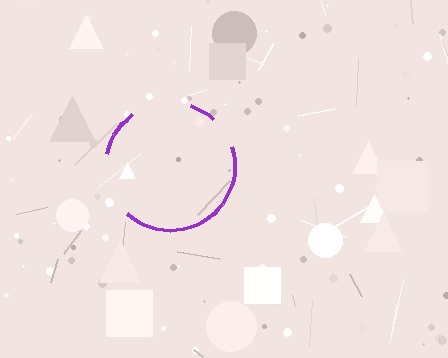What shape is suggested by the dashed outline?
The dashed outline suggests a circle.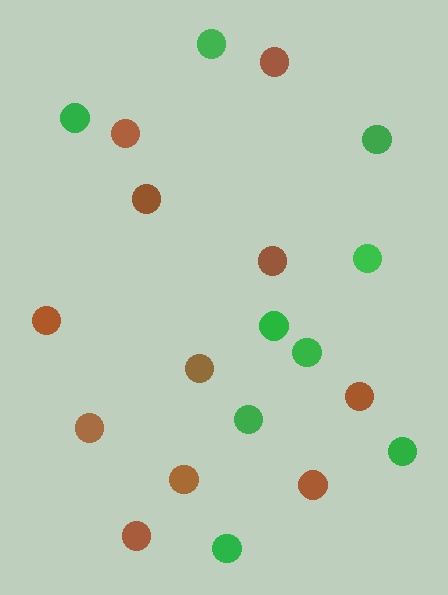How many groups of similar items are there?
There are 2 groups: one group of green circles (9) and one group of brown circles (11).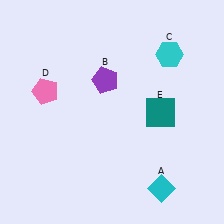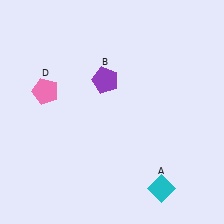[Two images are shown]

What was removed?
The teal square (E), the cyan hexagon (C) were removed in Image 2.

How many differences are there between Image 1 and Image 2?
There are 2 differences between the two images.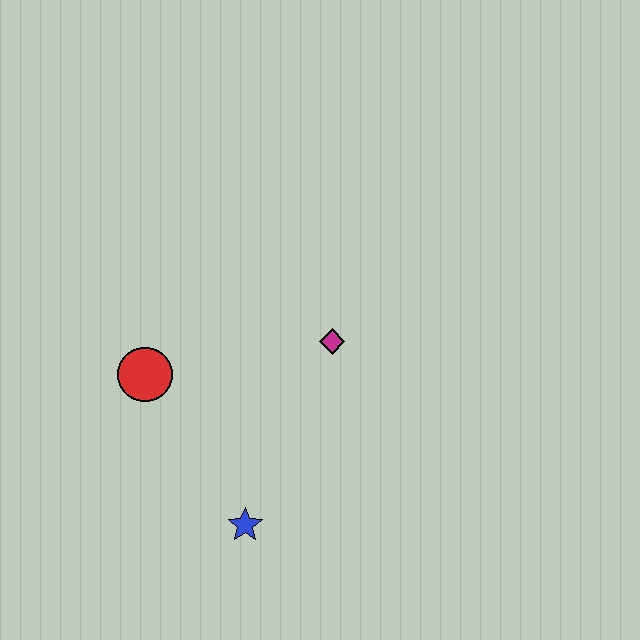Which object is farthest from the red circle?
The magenta diamond is farthest from the red circle.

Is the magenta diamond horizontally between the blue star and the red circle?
No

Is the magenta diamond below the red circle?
No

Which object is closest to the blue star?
The red circle is closest to the blue star.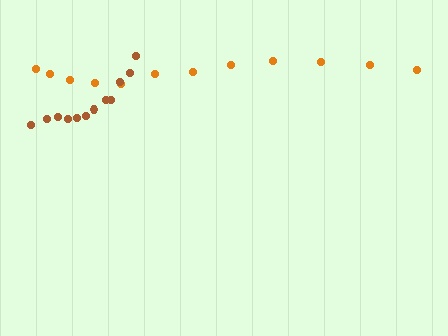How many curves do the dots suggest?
There are 2 distinct paths.